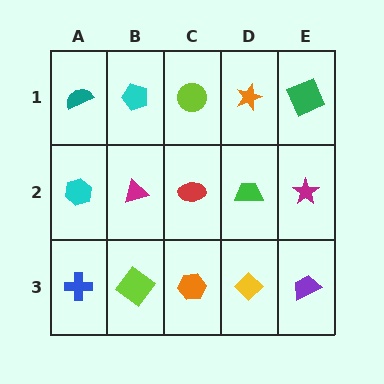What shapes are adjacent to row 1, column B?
A magenta triangle (row 2, column B), a teal semicircle (row 1, column A), a lime circle (row 1, column C).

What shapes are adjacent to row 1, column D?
A green trapezoid (row 2, column D), a lime circle (row 1, column C), a green square (row 1, column E).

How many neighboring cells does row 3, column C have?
3.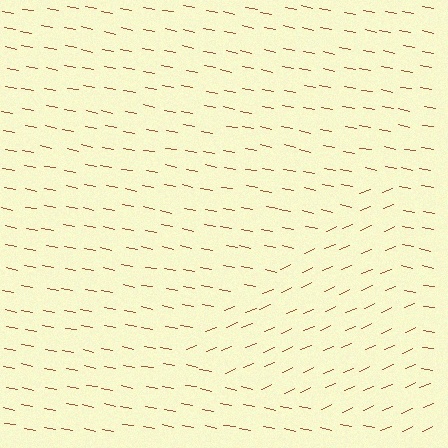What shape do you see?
I see a triangle.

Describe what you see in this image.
The image is filled with small brown line segments. A triangle region in the image has lines oriented differently from the surrounding lines, creating a visible texture boundary.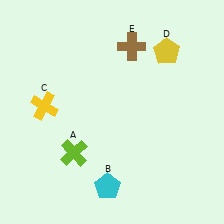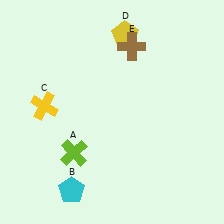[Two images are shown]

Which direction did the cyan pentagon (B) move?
The cyan pentagon (B) moved left.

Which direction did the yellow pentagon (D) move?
The yellow pentagon (D) moved left.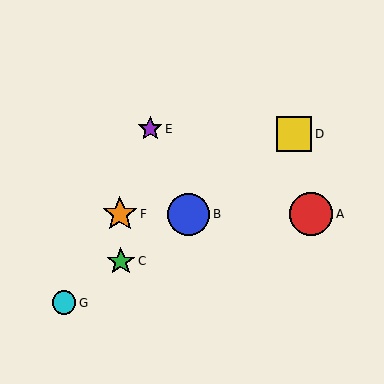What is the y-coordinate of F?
Object F is at y≈214.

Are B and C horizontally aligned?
No, B is at y≈214 and C is at y≈261.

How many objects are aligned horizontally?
3 objects (A, B, F) are aligned horizontally.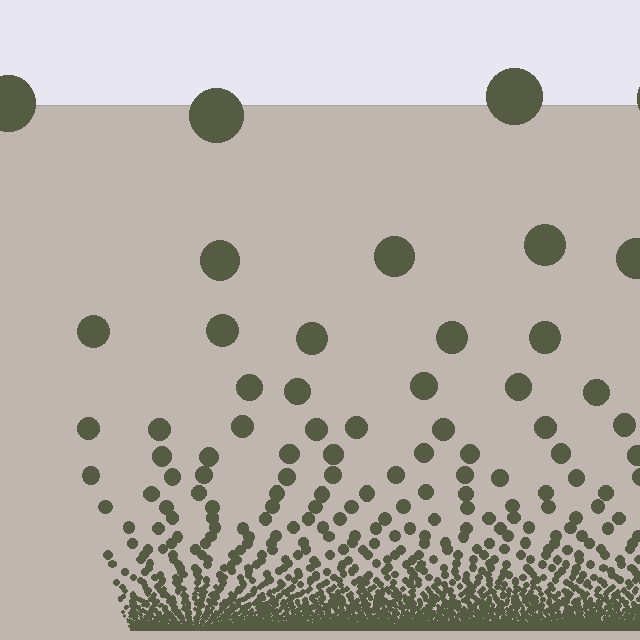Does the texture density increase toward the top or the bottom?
Density increases toward the bottom.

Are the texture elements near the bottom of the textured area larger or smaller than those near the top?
Smaller. The gradient is inverted — elements near the bottom are smaller and denser.